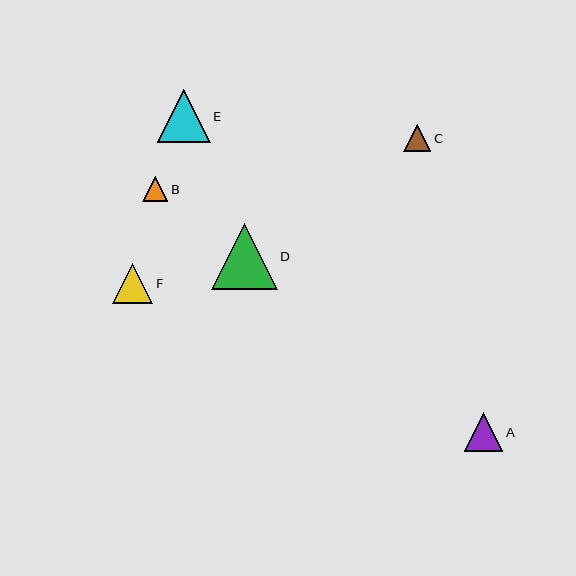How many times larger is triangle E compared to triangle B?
Triangle E is approximately 2.1 times the size of triangle B.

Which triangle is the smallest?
Triangle B is the smallest with a size of approximately 25 pixels.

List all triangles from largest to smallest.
From largest to smallest: D, E, F, A, C, B.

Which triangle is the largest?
Triangle D is the largest with a size of approximately 66 pixels.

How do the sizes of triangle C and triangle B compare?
Triangle C and triangle B are approximately the same size.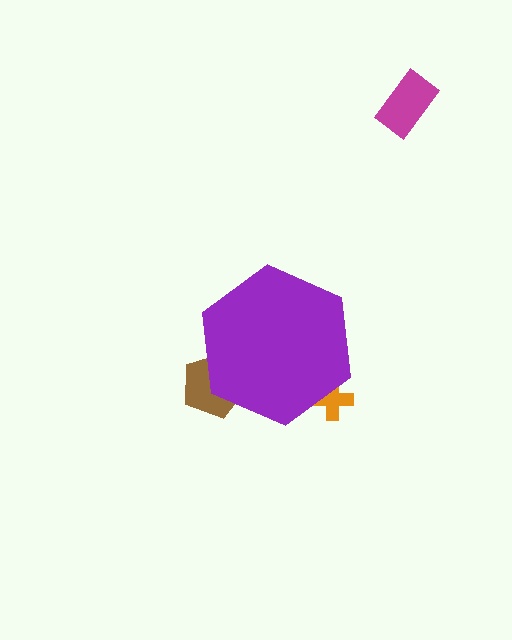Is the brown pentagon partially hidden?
Yes, the brown pentagon is partially hidden behind the purple hexagon.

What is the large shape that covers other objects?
A purple hexagon.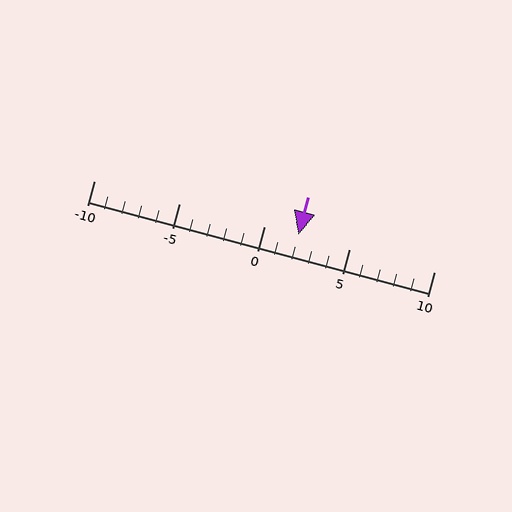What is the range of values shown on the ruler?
The ruler shows values from -10 to 10.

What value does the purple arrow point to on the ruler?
The purple arrow points to approximately 2.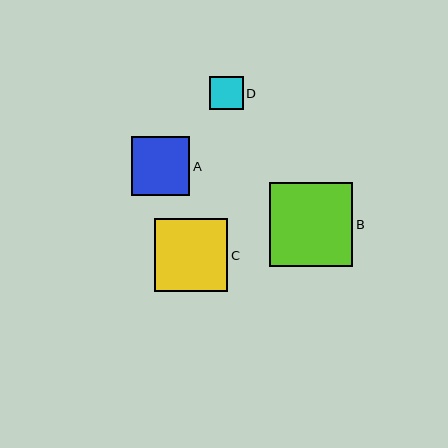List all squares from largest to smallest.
From largest to smallest: B, C, A, D.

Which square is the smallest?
Square D is the smallest with a size of approximately 33 pixels.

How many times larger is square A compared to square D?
Square A is approximately 1.8 times the size of square D.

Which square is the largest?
Square B is the largest with a size of approximately 84 pixels.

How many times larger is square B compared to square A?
Square B is approximately 1.4 times the size of square A.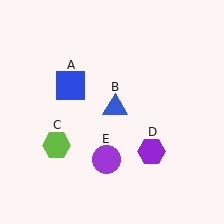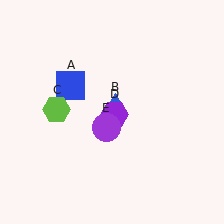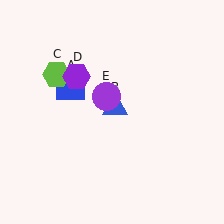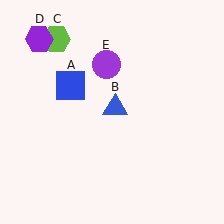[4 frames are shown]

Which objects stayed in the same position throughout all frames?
Blue square (object A) and blue triangle (object B) remained stationary.